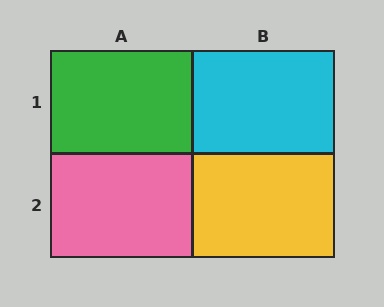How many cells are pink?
1 cell is pink.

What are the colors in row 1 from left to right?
Green, cyan.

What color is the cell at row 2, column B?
Yellow.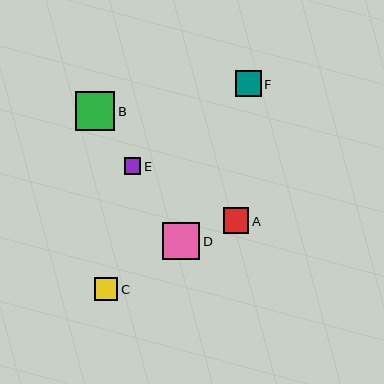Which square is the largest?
Square B is the largest with a size of approximately 39 pixels.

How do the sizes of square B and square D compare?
Square B and square D are approximately the same size.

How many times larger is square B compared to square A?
Square B is approximately 1.5 times the size of square A.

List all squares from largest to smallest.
From largest to smallest: B, D, F, A, C, E.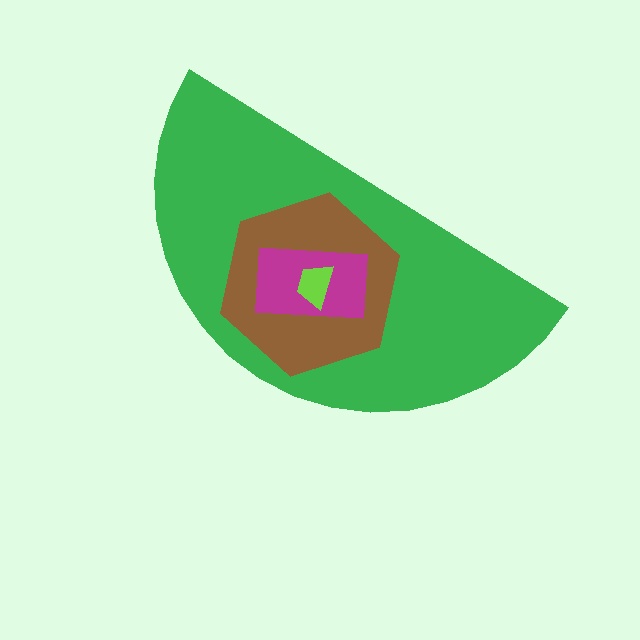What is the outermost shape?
The green semicircle.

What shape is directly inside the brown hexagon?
The magenta rectangle.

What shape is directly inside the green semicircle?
The brown hexagon.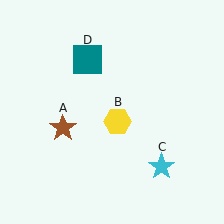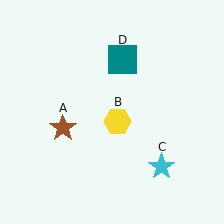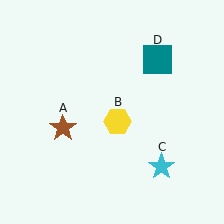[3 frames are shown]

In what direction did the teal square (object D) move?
The teal square (object D) moved right.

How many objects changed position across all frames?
1 object changed position: teal square (object D).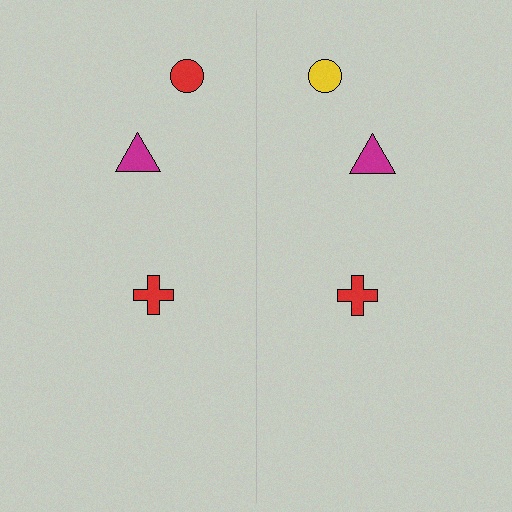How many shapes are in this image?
There are 6 shapes in this image.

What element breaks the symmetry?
The yellow circle on the right side breaks the symmetry — its mirror counterpart is red.